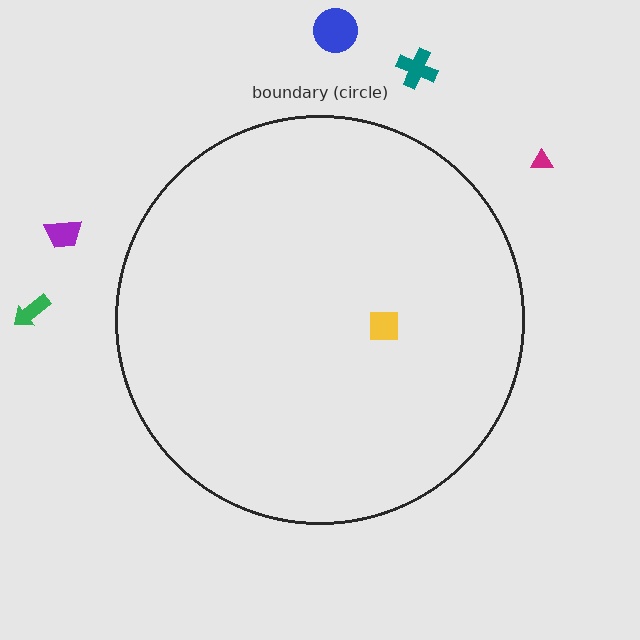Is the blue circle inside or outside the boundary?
Outside.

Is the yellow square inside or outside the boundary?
Inside.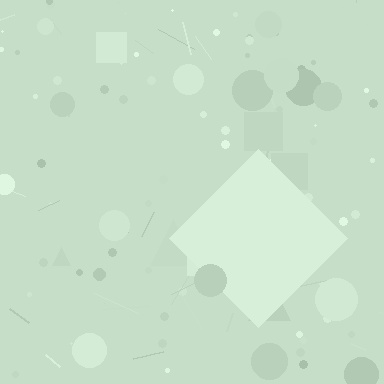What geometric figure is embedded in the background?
A diamond is embedded in the background.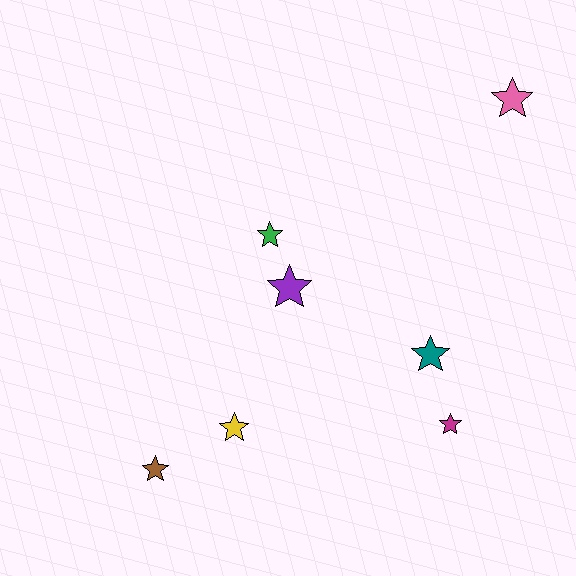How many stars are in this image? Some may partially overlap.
There are 7 stars.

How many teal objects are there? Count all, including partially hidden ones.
There is 1 teal object.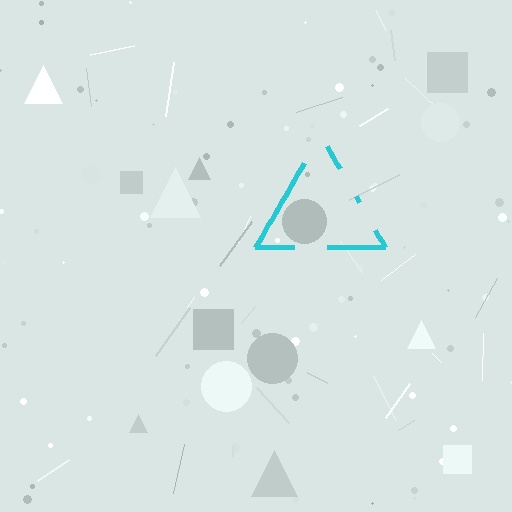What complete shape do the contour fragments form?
The contour fragments form a triangle.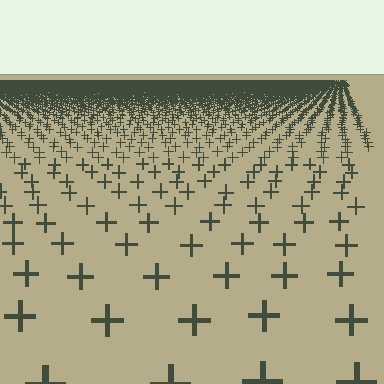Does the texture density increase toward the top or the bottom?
Density increases toward the top.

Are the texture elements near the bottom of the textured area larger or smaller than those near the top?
Larger. Near the bottom, elements are closer to the viewer and appear at a bigger on-screen size.